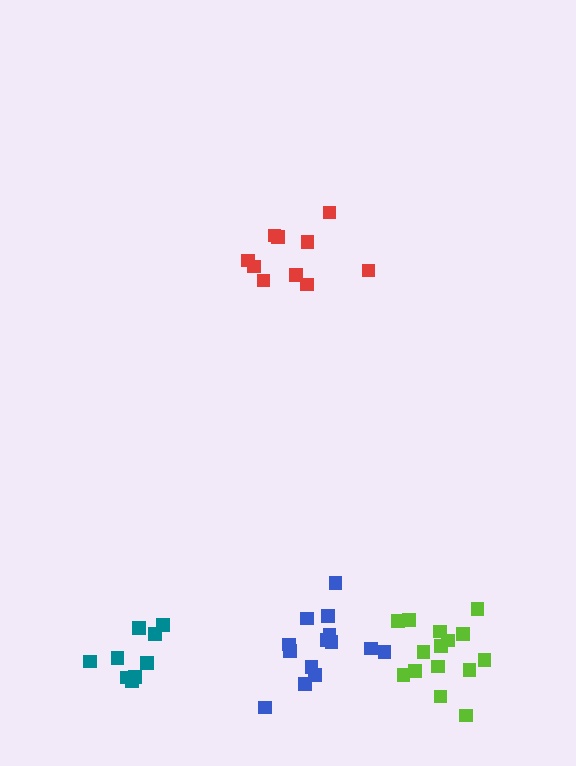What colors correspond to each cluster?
The clusters are colored: teal, red, blue, lime.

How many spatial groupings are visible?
There are 4 spatial groupings.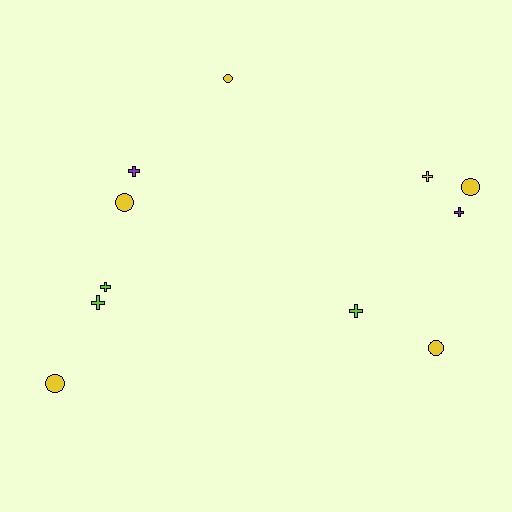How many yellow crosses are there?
There is 1 yellow cross.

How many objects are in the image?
There are 11 objects.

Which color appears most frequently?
Yellow, with 6 objects.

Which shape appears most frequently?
Cross, with 6 objects.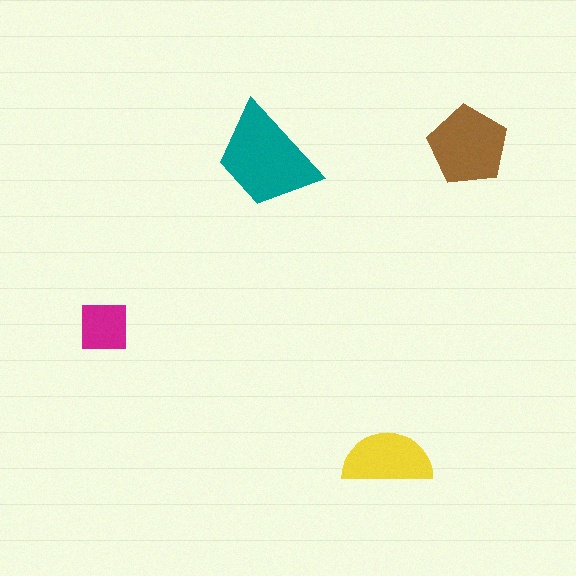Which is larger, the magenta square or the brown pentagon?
The brown pentagon.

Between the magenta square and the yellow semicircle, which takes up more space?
The yellow semicircle.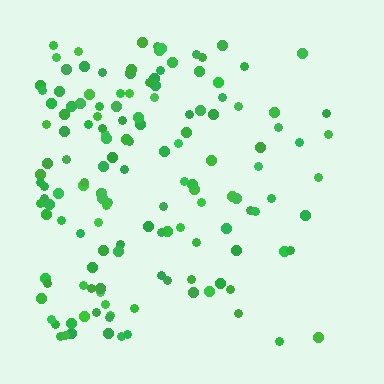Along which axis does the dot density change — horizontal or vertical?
Horizontal.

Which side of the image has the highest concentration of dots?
The left.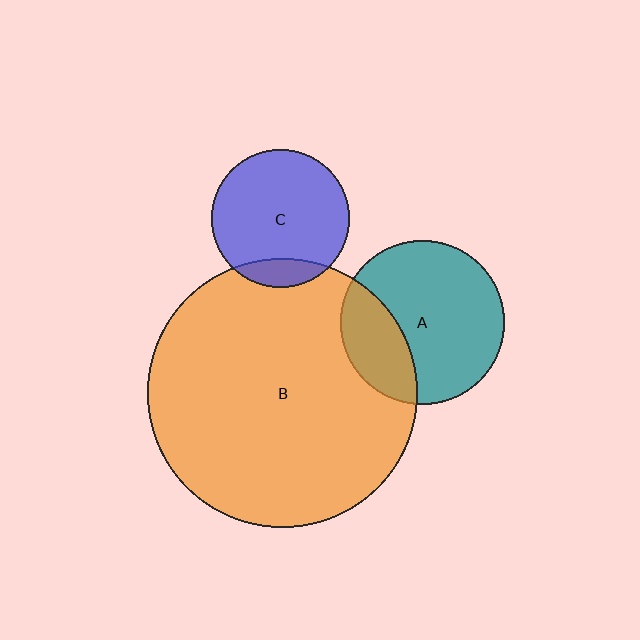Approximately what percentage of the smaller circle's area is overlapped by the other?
Approximately 15%.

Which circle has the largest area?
Circle B (orange).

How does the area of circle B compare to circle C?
Approximately 3.8 times.